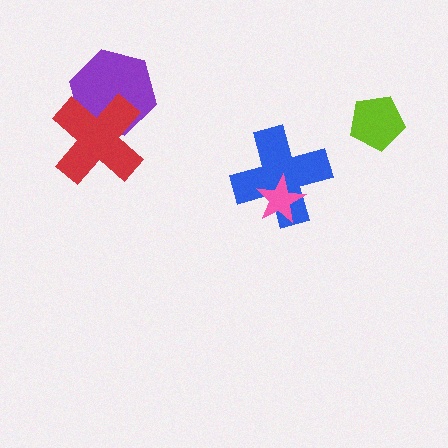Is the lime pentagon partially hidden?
No, no other shape covers it.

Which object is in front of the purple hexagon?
The red cross is in front of the purple hexagon.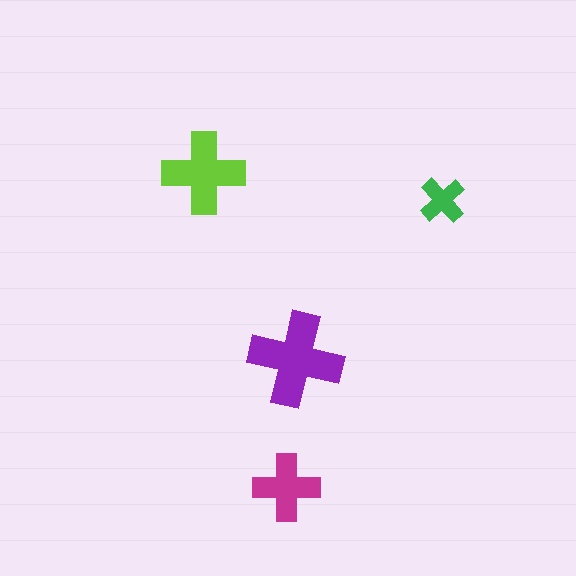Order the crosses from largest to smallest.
the purple one, the lime one, the magenta one, the green one.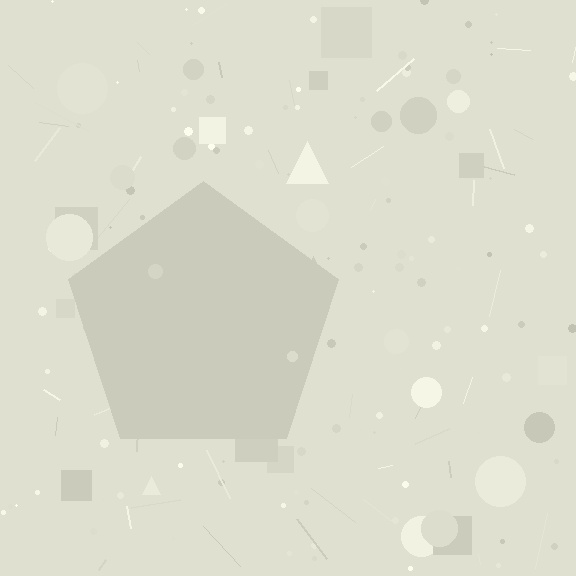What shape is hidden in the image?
A pentagon is hidden in the image.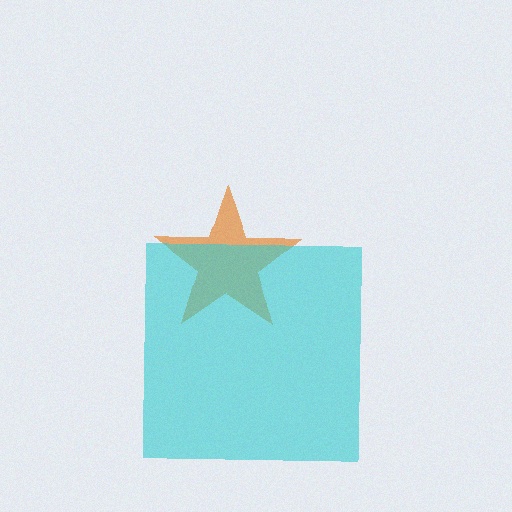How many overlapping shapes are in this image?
There are 2 overlapping shapes in the image.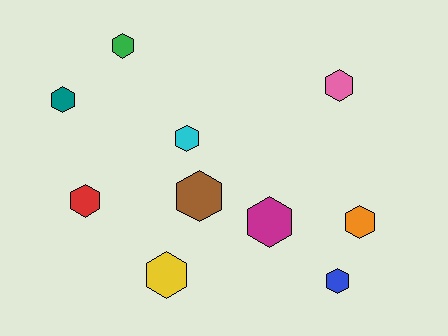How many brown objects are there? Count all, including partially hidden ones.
There is 1 brown object.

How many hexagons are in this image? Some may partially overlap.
There are 10 hexagons.